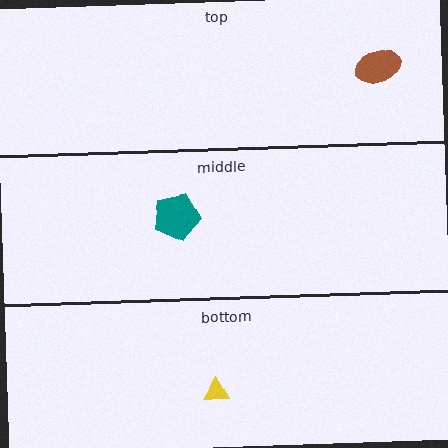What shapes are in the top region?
The brown ellipse.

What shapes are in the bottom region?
The yellow triangle.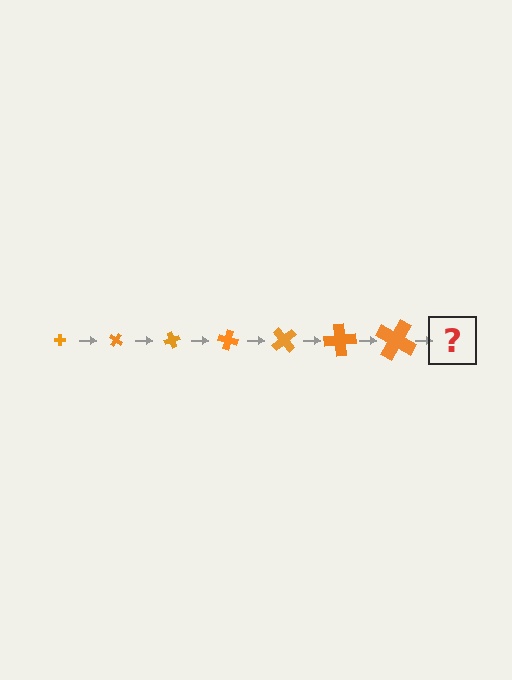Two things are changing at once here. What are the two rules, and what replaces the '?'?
The two rules are that the cross grows larger each step and it rotates 35 degrees each step. The '?' should be a cross, larger than the previous one and rotated 245 degrees from the start.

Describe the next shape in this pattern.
It should be a cross, larger than the previous one and rotated 245 degrees from the start.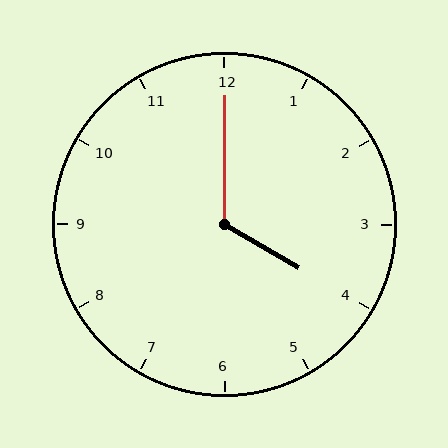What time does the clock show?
4:00.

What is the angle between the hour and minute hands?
Approximately 120 degrees.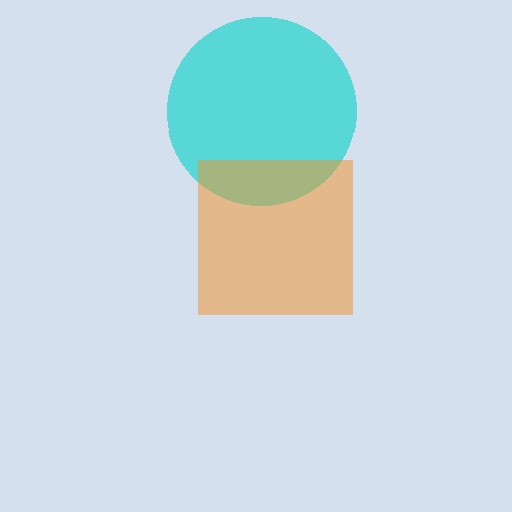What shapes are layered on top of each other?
The layered shapes are: a cyan circle, an orange square.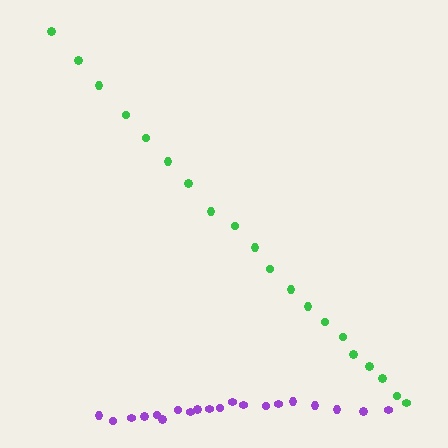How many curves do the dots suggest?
There are 2 distinct paths.